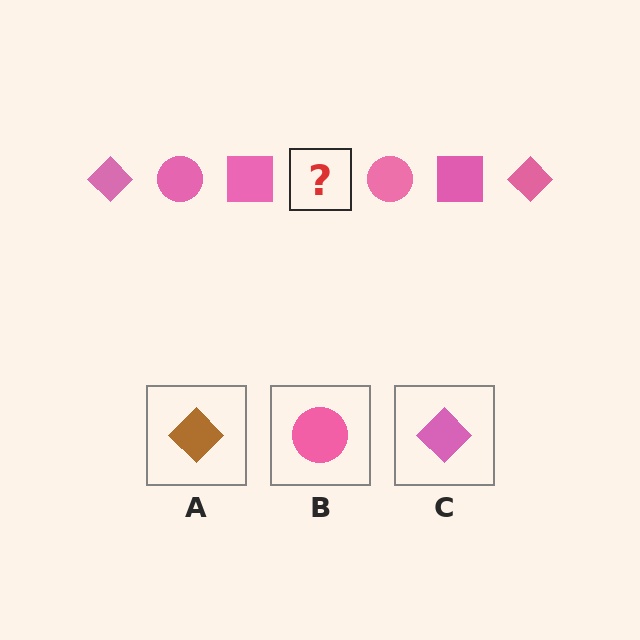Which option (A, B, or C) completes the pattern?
C.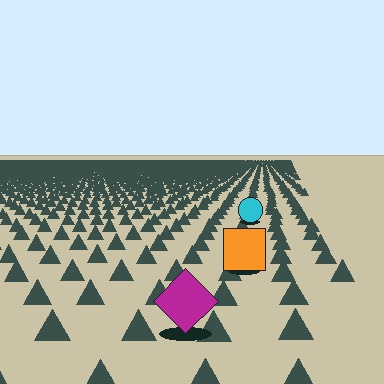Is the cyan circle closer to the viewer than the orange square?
No. The orange square is closer — you can tell from the texture gradient: the ground texture is coarser near it.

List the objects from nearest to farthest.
From nearest to farthest: the magenta diamond, the orange square, the cyan circle.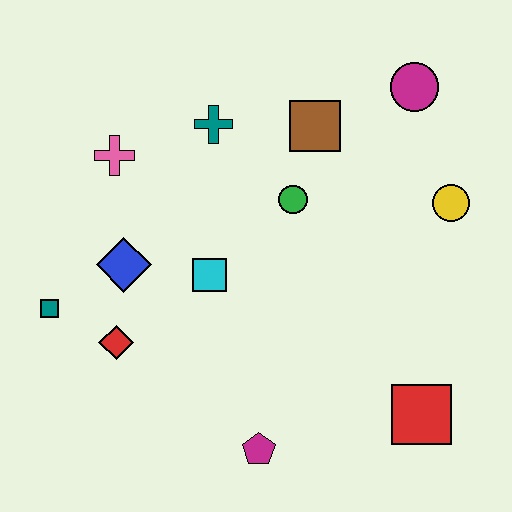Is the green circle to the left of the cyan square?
No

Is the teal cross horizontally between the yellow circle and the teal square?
Yes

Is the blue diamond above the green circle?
No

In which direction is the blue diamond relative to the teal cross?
The blue diamond is below the teal cross.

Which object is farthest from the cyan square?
The magenta circle is farthest from the cyan square.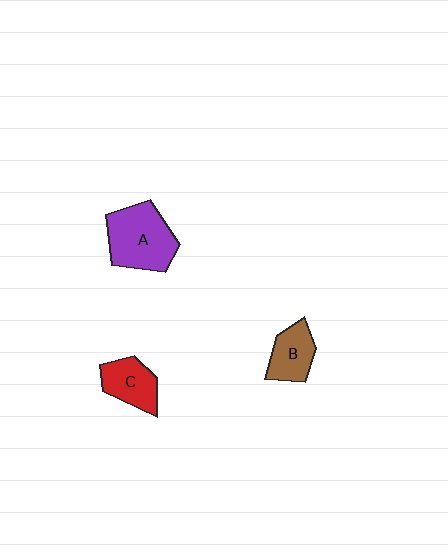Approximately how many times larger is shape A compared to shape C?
Approximately 1.6 times.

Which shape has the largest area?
Shape A (purple).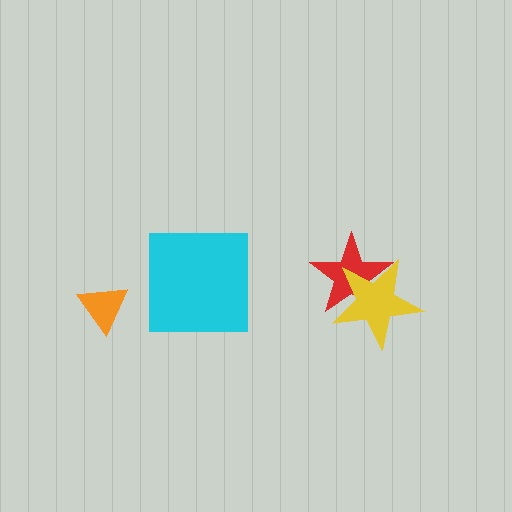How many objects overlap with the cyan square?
0 objects overlap with the cyan square.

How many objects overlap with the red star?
1 object overlaps with the red star.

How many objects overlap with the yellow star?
1 object overlaps with the yellow star.